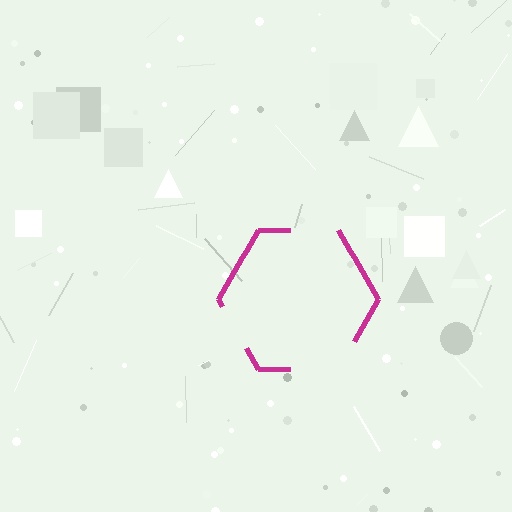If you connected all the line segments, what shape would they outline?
They would outline a hexagon.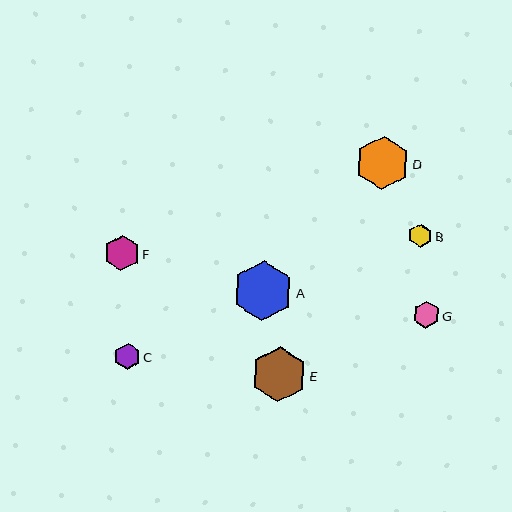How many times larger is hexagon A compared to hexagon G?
Hexagon A is approximately 2.2 times the size of hexagon G.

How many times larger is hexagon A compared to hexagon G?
Hexagon A is approximately 2.2 times the size of hexagon G.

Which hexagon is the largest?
Hexagon A is the largest with a size of approximately 60 pixels.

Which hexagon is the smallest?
Hexagon B is the smallest with a size of approximately 24 pixels.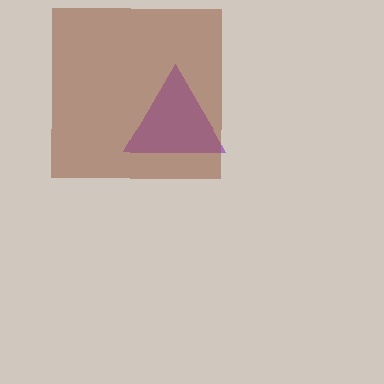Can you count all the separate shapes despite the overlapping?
Yes, there are 2 separate shapes.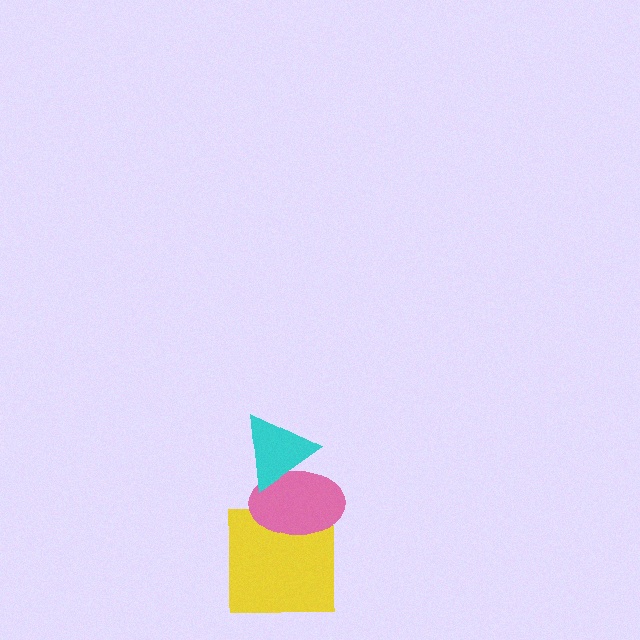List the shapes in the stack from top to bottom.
From top to bottom: the cyan triangle, the pink ellipse, the yellow square.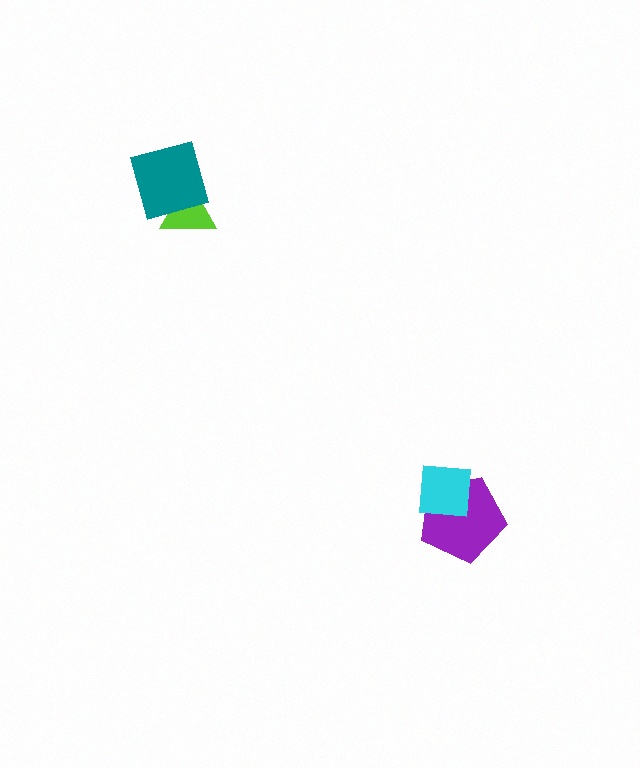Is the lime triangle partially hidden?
Yes, it is partially covered by another shape.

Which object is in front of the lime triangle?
The teal square is in front of the lime triangle.